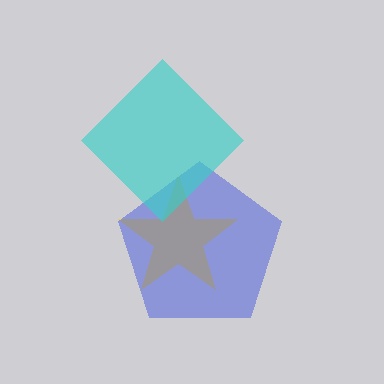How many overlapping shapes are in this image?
There are 3 overlapping shapes in the image.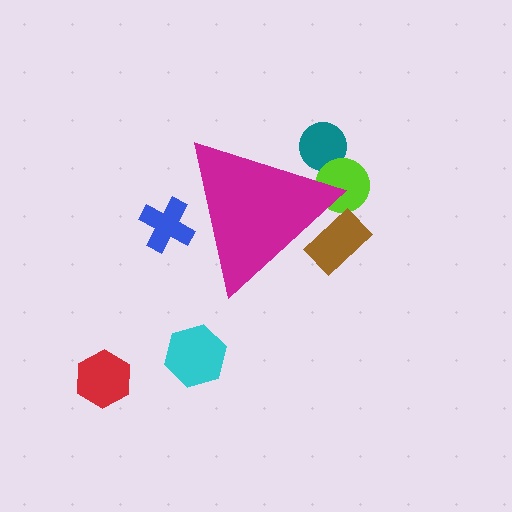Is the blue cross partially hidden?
Yes, the blue cross is partially hidden behind the magenta triangle.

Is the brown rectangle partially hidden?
Yes, the brown rectangle is partially hidden behind the magenta triangle.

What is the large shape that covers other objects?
A magenta triangle.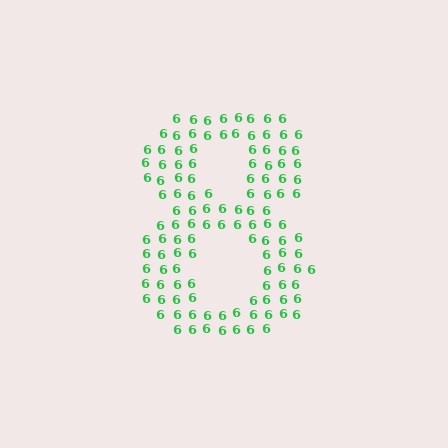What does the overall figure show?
The overall figure shows the digit 8.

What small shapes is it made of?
It is made of small digit 6's.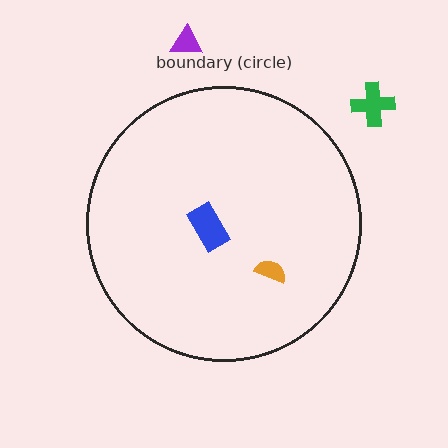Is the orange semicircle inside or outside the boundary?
Inside.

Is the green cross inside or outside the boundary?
Outside.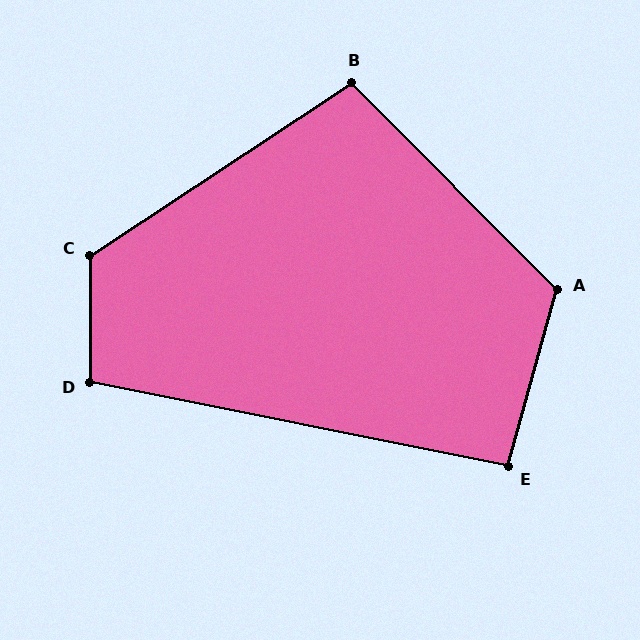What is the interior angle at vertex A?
Approximately 120 degrees (obtuse).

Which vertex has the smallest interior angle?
E, at approximately 94 degrees.